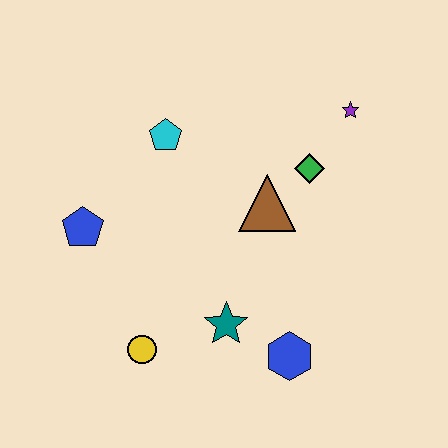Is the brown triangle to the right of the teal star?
Yes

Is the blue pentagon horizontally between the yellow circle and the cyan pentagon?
No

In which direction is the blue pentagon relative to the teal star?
The blue pentagon is to the left of the teal star.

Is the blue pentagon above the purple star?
No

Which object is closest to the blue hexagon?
The teal star is closest to the blue hexagon.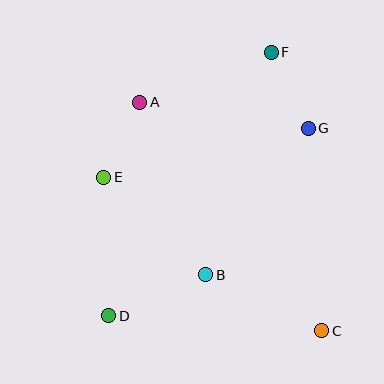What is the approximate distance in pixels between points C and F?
The distance between C and F is approximately 283 pixels.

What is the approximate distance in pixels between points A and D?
The distance between A and D is approximately 216 pixels.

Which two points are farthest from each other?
Points D and F are farthest from each other.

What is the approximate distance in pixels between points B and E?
The distance between B and E is approximately 141 pixels.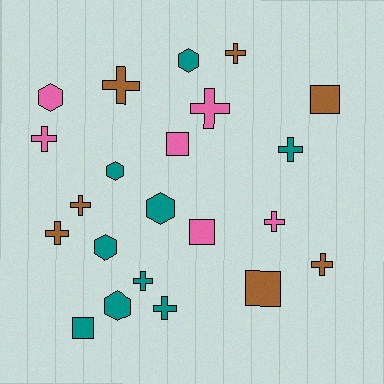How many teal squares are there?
There is 1 teal square.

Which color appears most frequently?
Teal, with 9 objects.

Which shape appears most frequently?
Cross, with 11 objects.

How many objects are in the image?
There are 22 objects.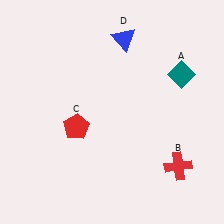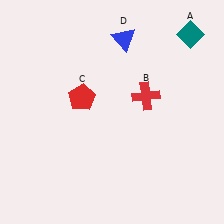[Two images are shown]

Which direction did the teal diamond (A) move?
The teal diamond (A) moved up.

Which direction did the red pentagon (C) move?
The red pentagon (C) moved up.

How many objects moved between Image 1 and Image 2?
3 objects moved between the two images.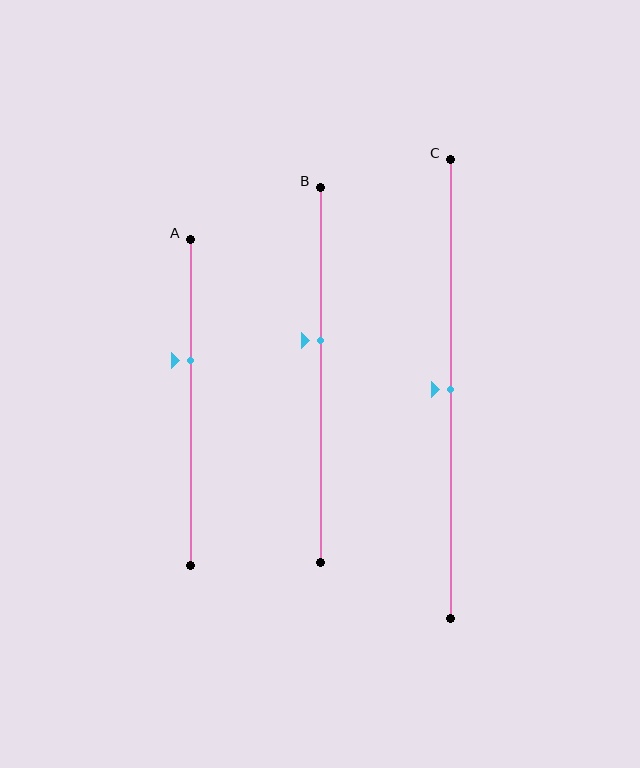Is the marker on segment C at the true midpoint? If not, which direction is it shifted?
Yes, the marker on segment C is at the true midpoint.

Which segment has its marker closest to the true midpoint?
Segment C has its marker closest to the true midpoint.